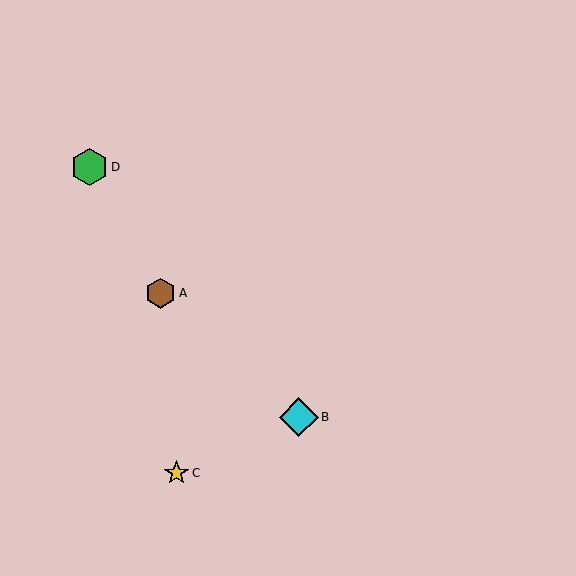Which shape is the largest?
The cyan diamond (labeled B) is the largest.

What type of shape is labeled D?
Shape D is a green hexagon.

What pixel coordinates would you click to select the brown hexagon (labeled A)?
Click at (161, 293) to select the brown hexagon A.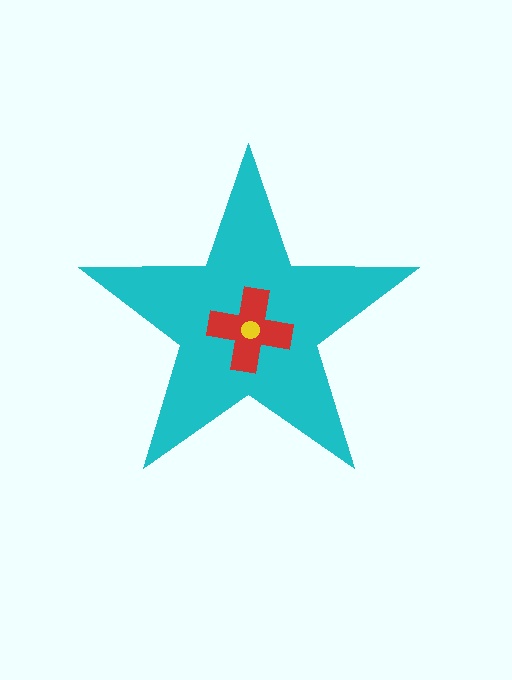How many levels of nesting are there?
3.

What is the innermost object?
The yellow circle.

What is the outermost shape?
The cyan star.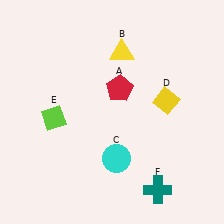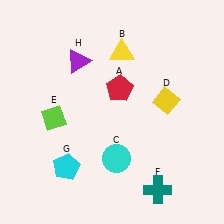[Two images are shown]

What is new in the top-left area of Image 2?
A purple triangle (H) was added in the top-left area of Image 2.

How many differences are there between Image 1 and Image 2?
There are 2 differences between the two images.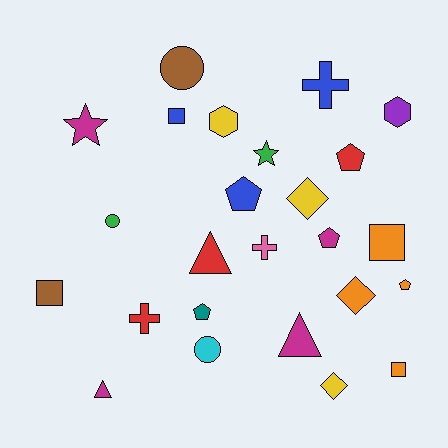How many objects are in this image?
There are 25 objects.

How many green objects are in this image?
There are 2 green objects.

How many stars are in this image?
There are 2 stars.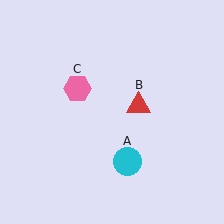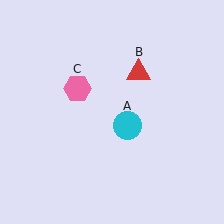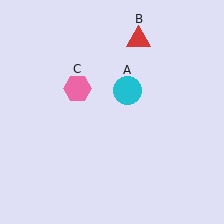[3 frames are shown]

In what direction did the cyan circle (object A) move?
The cyan circle (object A) moved up.